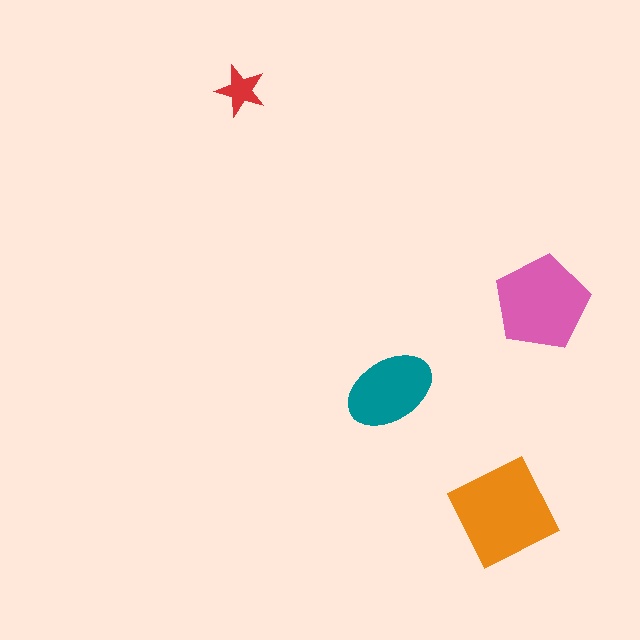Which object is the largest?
The orange square.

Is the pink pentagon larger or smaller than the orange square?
Smaller.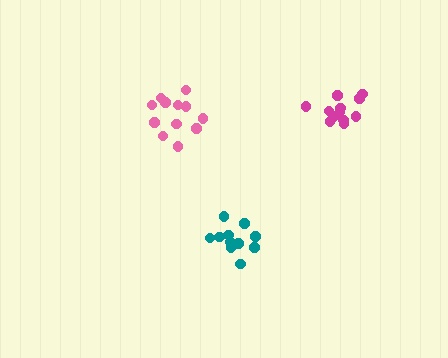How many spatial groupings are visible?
There are 3 spatial groupings.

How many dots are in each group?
Group 1: 13 dots, Group 2: 11 dots, Group 3: 12 dots (36 total).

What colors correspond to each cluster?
The clusters are colored: magenta, teal, pink.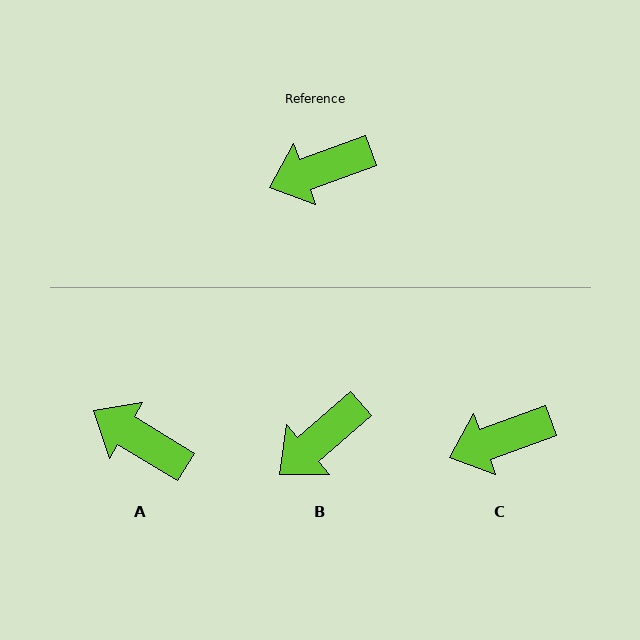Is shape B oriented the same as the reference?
No, it is off by about 21 degrees.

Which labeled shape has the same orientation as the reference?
C.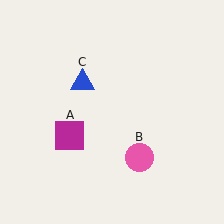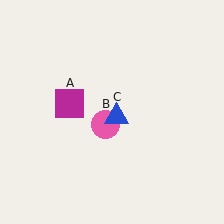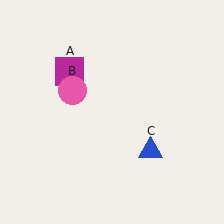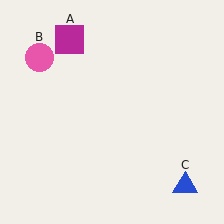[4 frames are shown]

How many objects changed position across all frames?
3 objects changed position: magenta square (object A), pink circle (object B), blue triangle (object C).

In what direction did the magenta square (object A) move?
The magenta square (object A) moved up.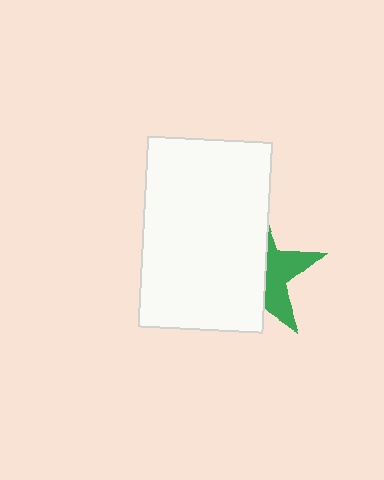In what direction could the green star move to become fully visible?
The green star could move right. That would shift it out from behind the white rectangle entirely.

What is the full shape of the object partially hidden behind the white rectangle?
The partially hidden object is a green star.